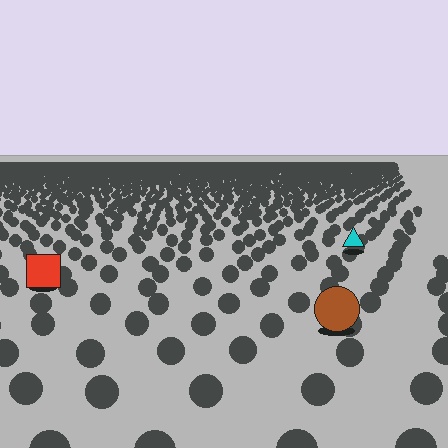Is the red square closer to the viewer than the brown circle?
No. The brown circle is closer — you can tell from the texture gradient: the ground texture is coarser near it.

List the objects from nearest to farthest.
From nearest to farthest: the brown circle, the red square, the cyan triangle.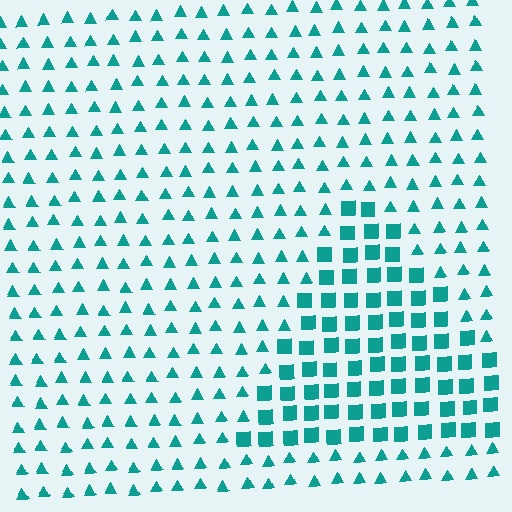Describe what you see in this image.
The image is filled with small teal elements arranged in a uniform grid. A triangle-shaped region contains squares, while the surrounding area contains triangles. The boundary is defined purely by the change in element shape.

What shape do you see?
I see a triangle.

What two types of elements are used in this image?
The image uses squares inside the triangle region and triangles outside it.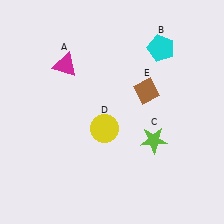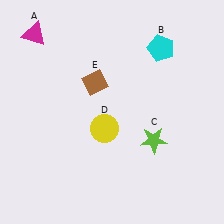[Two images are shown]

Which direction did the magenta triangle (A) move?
The magenta triangle (A) moved up.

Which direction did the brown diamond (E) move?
The brown diamond (E) moved left.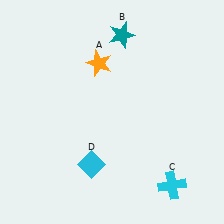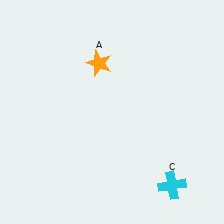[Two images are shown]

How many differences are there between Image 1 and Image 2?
There are 2 differences between the two images.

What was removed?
The teal star (B), the cyan diamond (D) were removed in Image 2.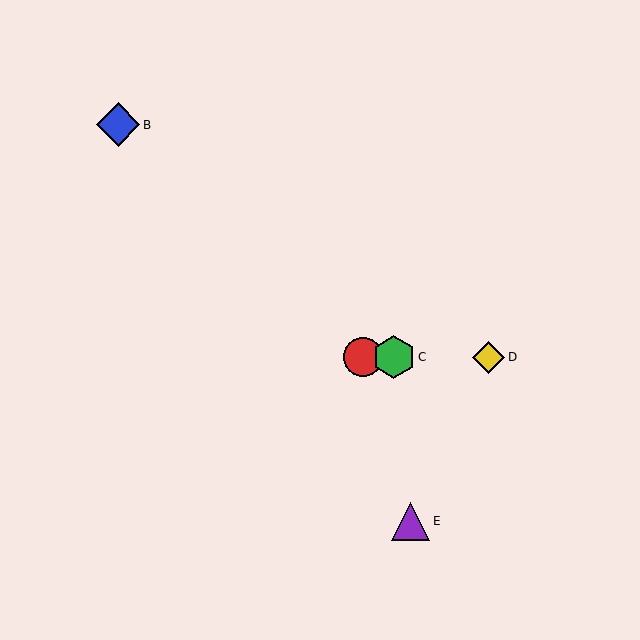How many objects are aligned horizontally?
3 objects (A, C, D) are aligned horizontally.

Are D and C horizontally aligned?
Yes, both are at y≈357.